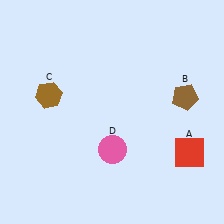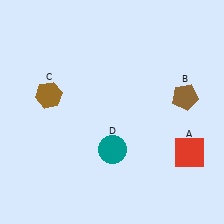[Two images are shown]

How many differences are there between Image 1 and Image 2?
There is 1 difference between the two images.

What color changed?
The circle (D) changed from pink in Image 1 to teal in Image 2.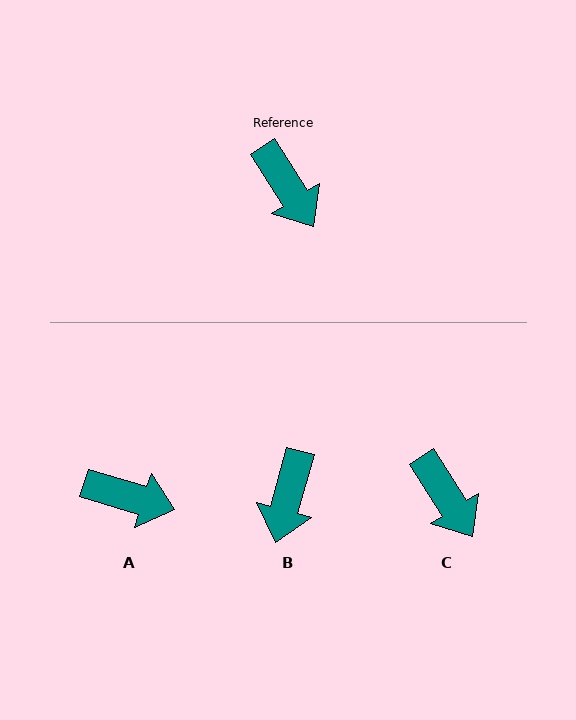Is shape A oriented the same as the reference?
No, it is off by about 41 degrees.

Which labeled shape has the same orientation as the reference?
C.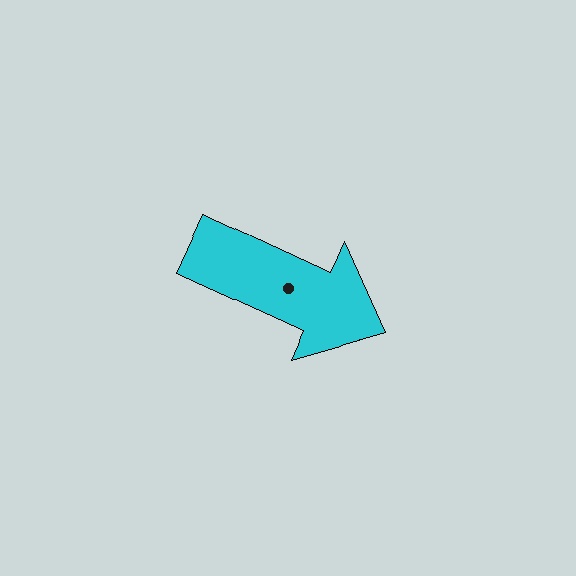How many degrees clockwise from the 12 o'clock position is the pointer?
Approximately 115 degrees.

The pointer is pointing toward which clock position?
Roughly 4 o'clock.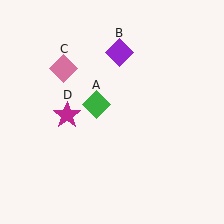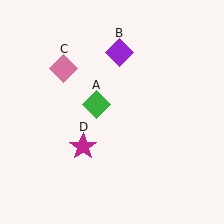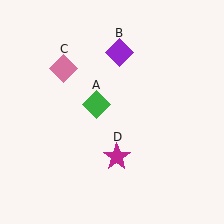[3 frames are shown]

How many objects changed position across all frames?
1 object changed position: magenta star (object D).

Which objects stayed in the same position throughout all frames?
Green diamond (object A) and purple diamond (object B) and pink diamond (object C) remained stationary.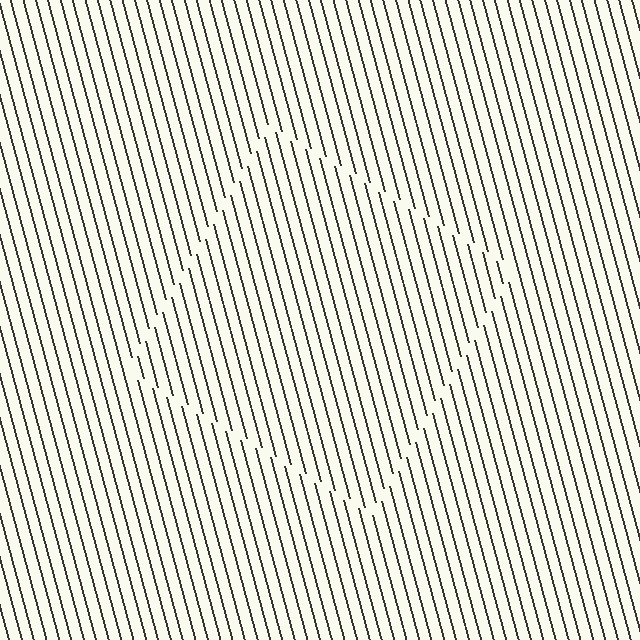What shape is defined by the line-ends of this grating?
An illusory square. The interior of the shape contains the same grating, shifted by half a period — the contour is defined by the phase discontinuity where line-ends from the inner and outer gratings abut.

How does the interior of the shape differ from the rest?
The interior of the shape contains the same grating, shifted by half a period — the contour is defined by the phase discontinuity where line-ends from the inner and outer gratings abut.